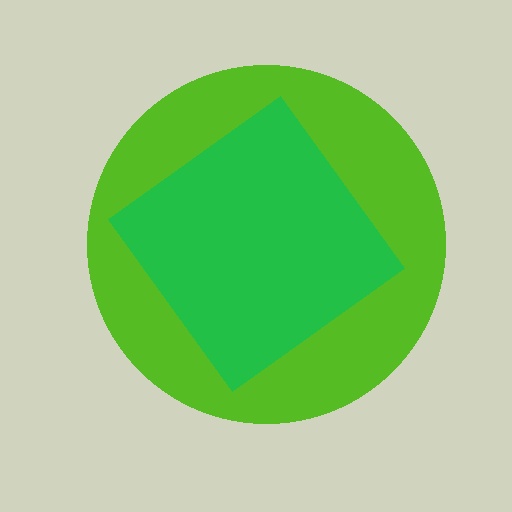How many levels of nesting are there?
2.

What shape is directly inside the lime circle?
The green diamond.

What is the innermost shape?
The green diamond.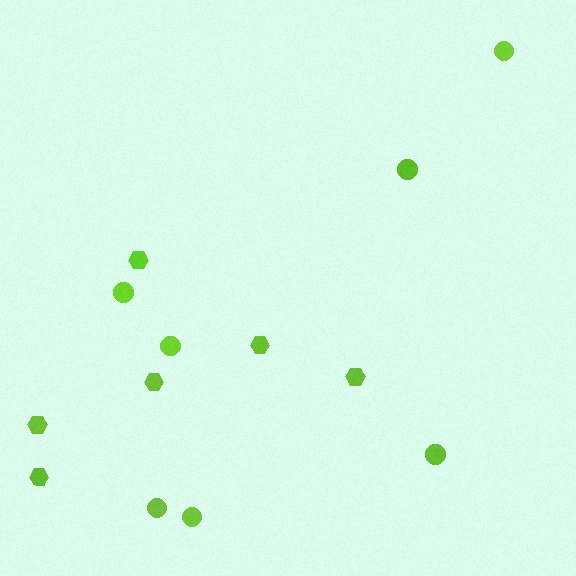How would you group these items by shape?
There are 2 groups: one group of circles (7) and one group of hexagons (6).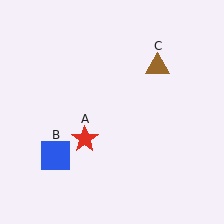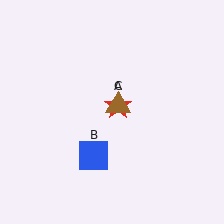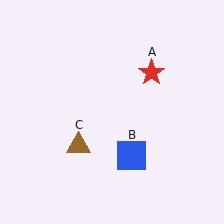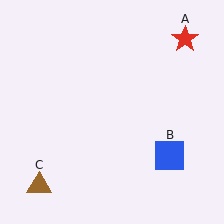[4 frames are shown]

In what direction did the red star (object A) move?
The red star (object A) moved up and to the right.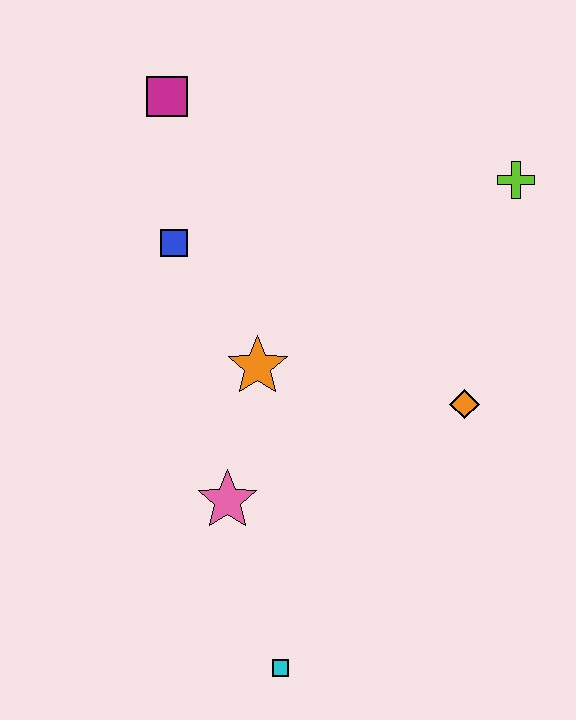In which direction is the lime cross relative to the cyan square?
The lime cross is above the cyan square.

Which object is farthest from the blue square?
The cyan square is farthest from the blue square.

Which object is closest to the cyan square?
The pink star is closest to the cyan square.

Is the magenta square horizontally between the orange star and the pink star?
No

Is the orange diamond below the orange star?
Yes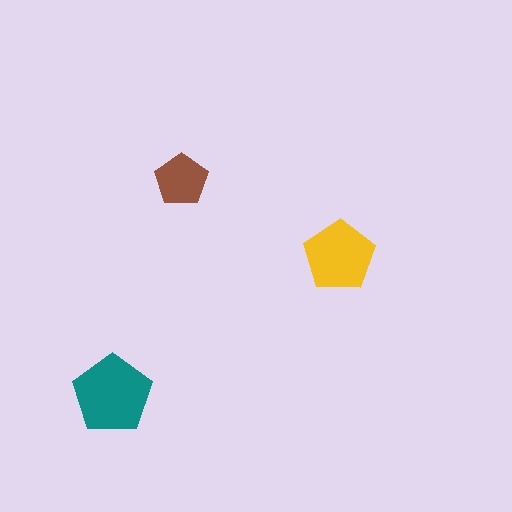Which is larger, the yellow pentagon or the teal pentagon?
The teal one.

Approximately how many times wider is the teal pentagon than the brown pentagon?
About 1.5 times wider.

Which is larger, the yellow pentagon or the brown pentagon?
The yellow one.